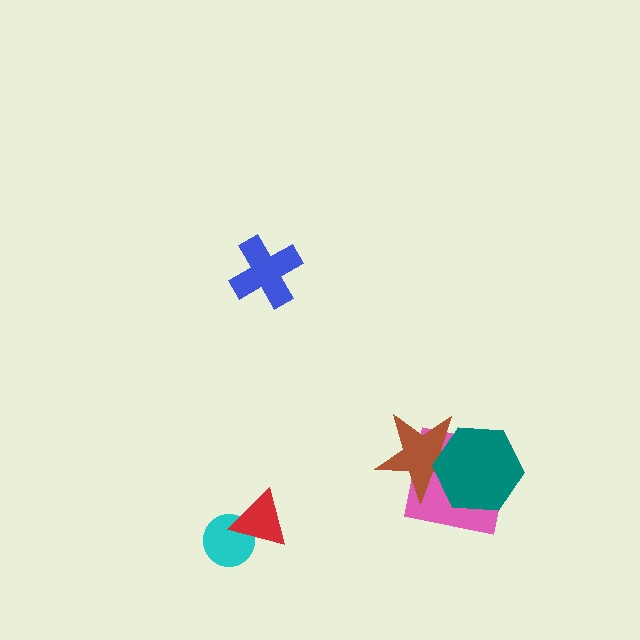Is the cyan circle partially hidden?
Yes, it is partially covered by another shape.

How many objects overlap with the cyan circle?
1 object overlaps with the cyan circle.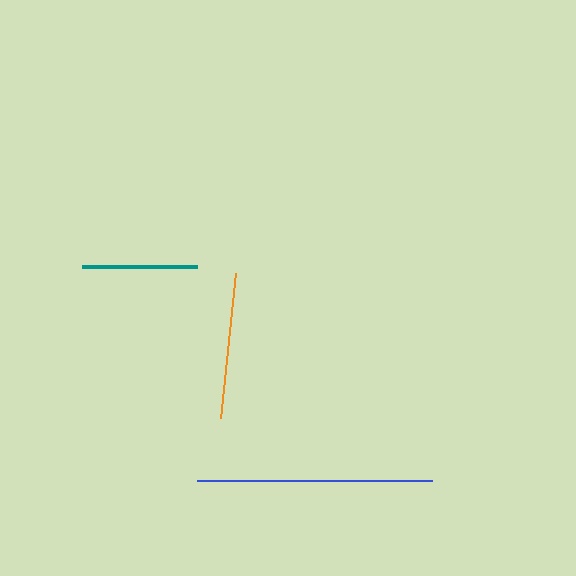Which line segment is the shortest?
The teal line is the shortest at approximately 114 pixels.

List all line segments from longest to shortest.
From longest to shortest: blue, orange, teal.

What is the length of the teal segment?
The teal segment is approximately 114 pixels long.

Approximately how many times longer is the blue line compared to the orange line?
The blue line is approximately 1.6 times the length of the orange line.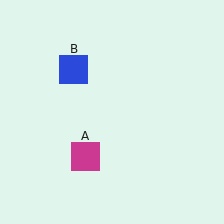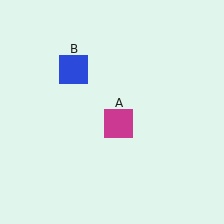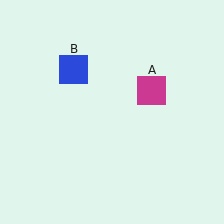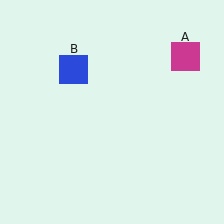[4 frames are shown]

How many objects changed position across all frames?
1 object changed position: magenta square (object A).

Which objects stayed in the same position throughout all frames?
Blue square (object B) remained stationary.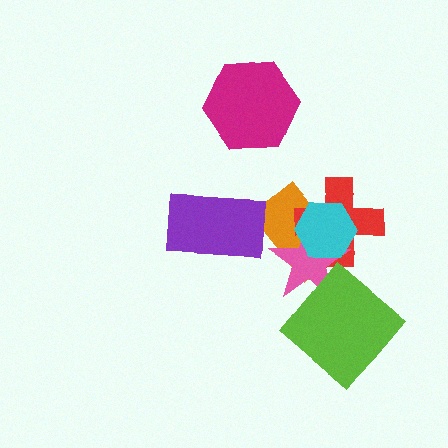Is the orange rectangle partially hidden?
Yes, it is partially covered by another shape.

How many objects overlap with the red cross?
3 objects overlap with the red cross.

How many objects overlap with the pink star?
4 objects overlap with the pink star.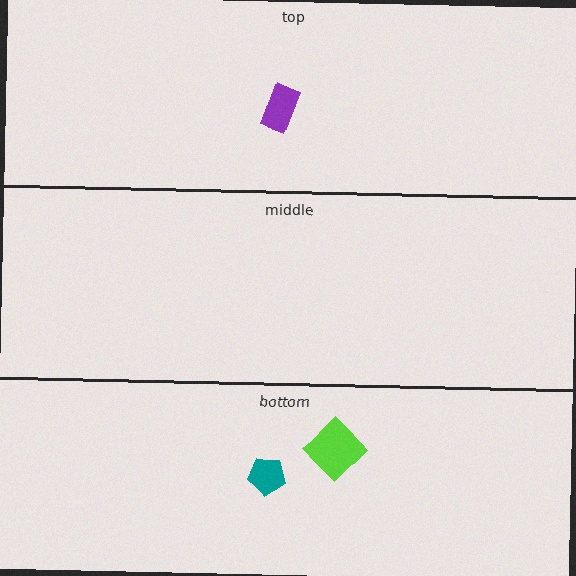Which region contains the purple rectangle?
The top region.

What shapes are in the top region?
The purple rectangle.